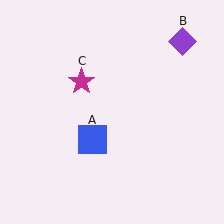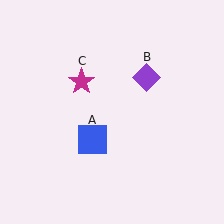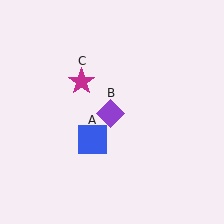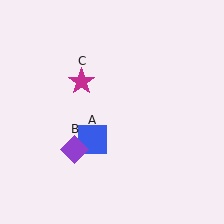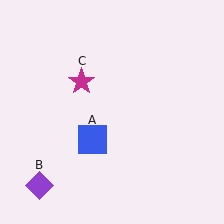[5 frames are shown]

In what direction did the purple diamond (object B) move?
The purple diamond (object B) moved down and to the left.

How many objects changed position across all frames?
1 object changed position: purple diamond (object B).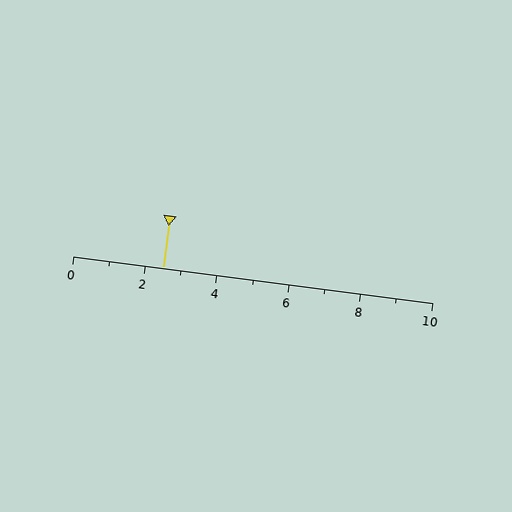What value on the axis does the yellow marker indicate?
The marker indicates approximately 2.5.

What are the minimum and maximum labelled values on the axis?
The axis runs from 0 to 10.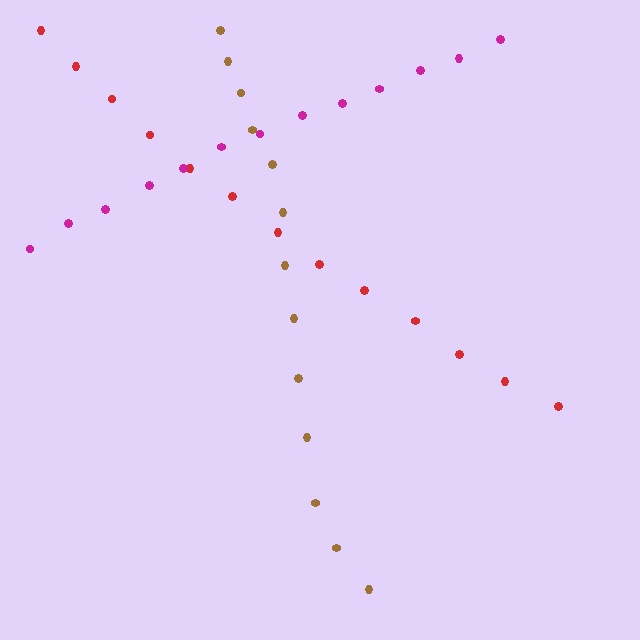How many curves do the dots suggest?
There are 3 distinct paths.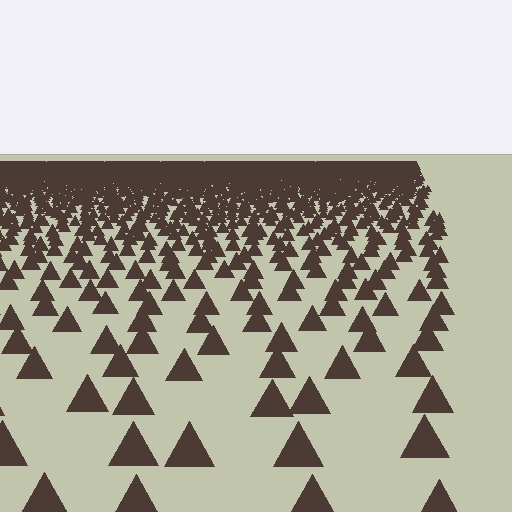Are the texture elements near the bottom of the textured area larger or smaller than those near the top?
Larger. Near the bottom, elements are closer to the viewer and appear at a bigger on-screen size.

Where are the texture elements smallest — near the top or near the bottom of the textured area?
Near the top.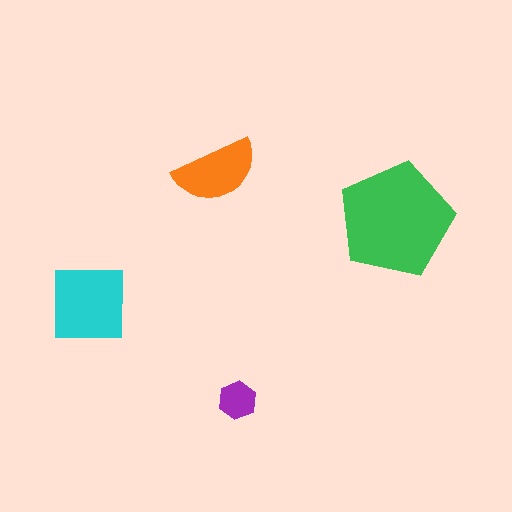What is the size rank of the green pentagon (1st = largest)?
1st.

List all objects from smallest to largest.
The purple hexagon, the orange semicircle, the cyan square, the green pentagon.